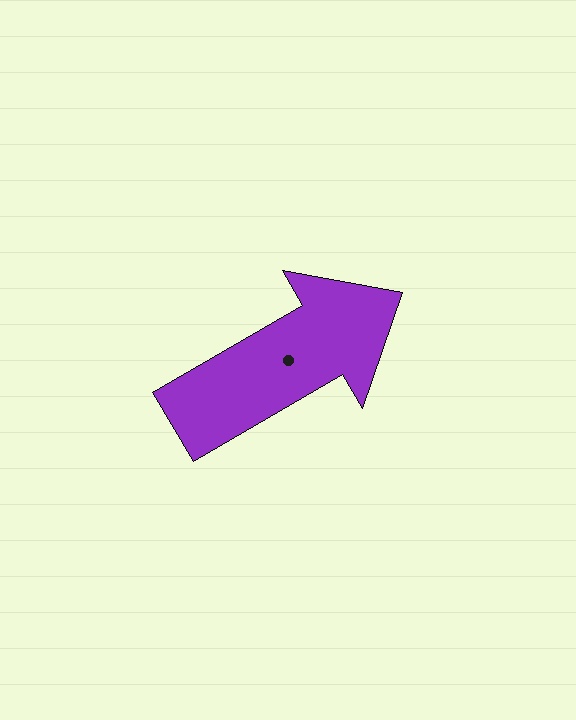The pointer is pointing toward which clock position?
Roughly 2 o'clock.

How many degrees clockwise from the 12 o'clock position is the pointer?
Approximately 60 degrees.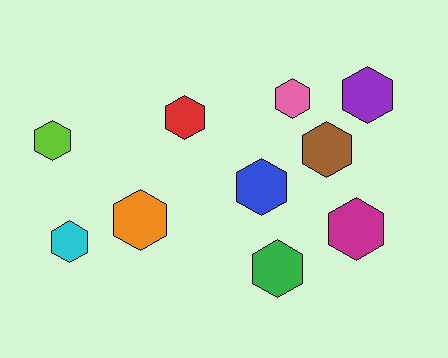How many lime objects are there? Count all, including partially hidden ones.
There is 1 lime object.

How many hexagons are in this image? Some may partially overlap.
There are 10 hexagons.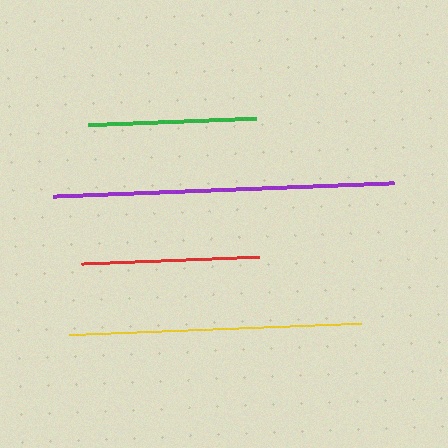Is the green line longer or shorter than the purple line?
The purple line is longer than the green line.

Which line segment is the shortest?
The green line is the shortest at approximately 167 pixels.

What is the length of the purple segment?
The purple segment is approximately 341 pixels long.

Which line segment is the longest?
The purple line is the longest at approximately 341 pixels.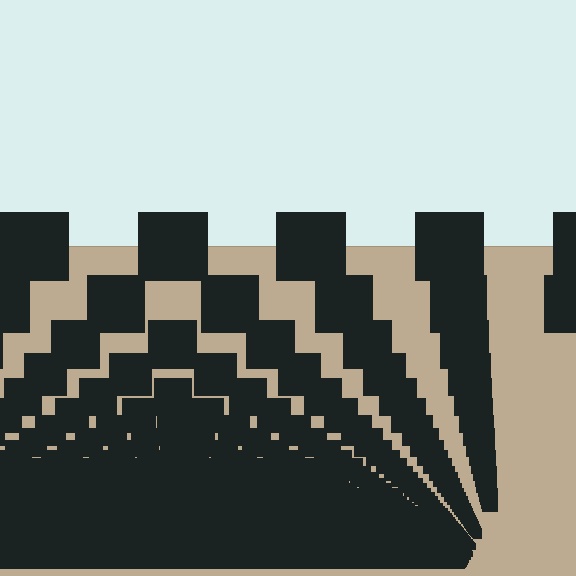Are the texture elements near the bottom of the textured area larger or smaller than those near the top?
Smaller. The gradient is inverted — elements near the bottom are smaller and denser.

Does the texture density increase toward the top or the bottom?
Density increases toward the bottom.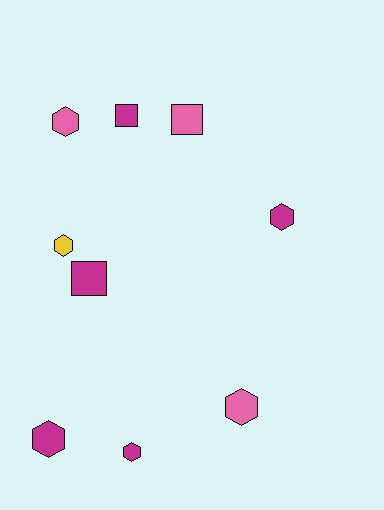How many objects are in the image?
There are 9 objects.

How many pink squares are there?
There is 1 pink square.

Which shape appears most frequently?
Hexagon, with 6 objects.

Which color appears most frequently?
Magenta, with 5 objects.